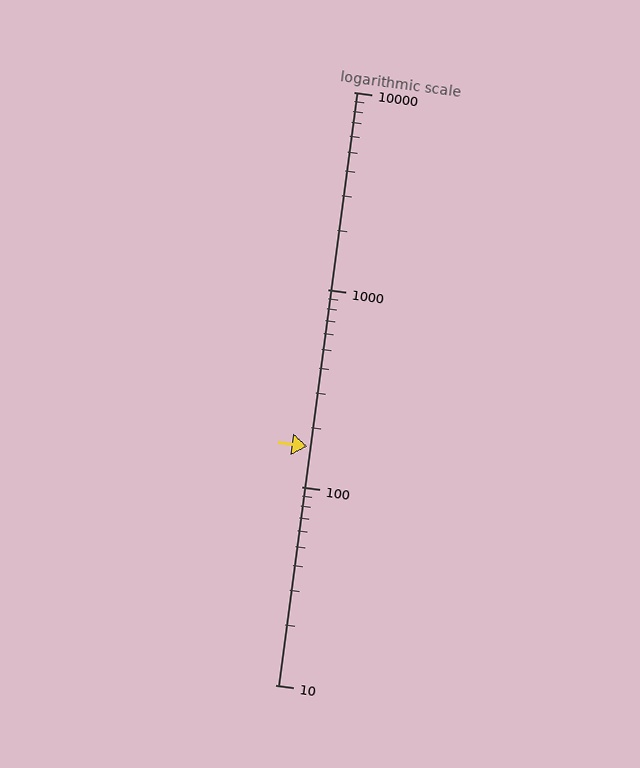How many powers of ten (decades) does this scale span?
The scale spans 3 decades, from 10 to 10000.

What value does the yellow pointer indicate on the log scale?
The pointer indicates approximately 160.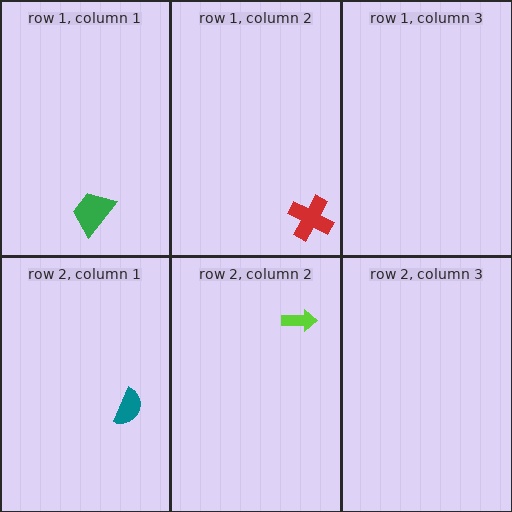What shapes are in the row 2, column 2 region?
The lime arrow.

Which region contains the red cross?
The row 1, column 2 region.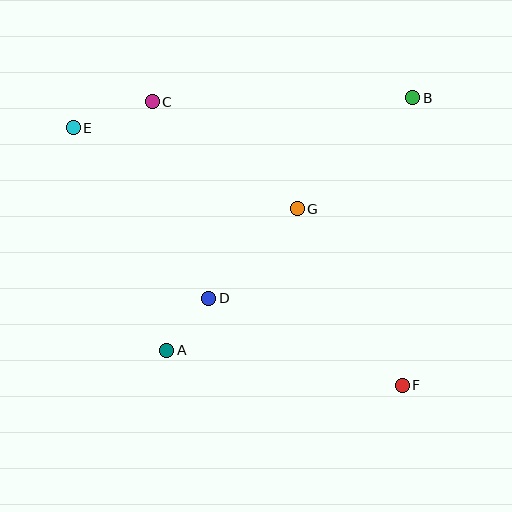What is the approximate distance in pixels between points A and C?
The distance between A and C is approximately 249 pixels.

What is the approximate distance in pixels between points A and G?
The distance between A and G is approximately 192 pixels.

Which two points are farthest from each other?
Points E and F are farthest from each other.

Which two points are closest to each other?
Points A and D are closest to each other.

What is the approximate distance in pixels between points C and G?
The distance between C and G is approximately 180 pixels.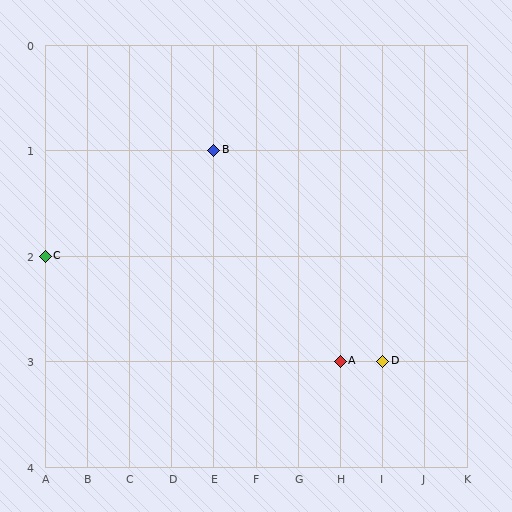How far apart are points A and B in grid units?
Points A and B are 3 columns and 2 rows apart (about 3.6 grid units diagonally).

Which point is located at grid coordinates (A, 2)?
Point C is at (A, 2).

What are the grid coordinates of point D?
Point D is at grid coordinates (I, 3).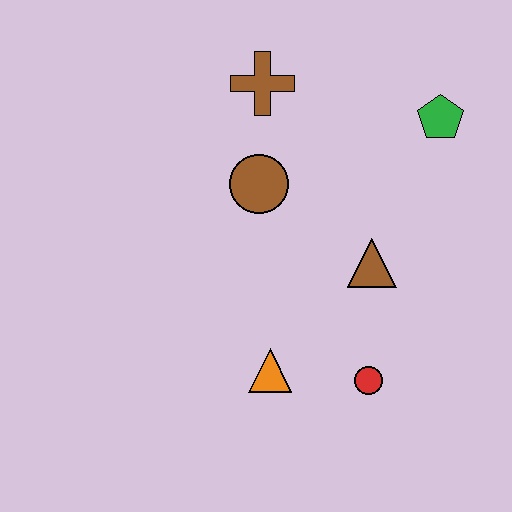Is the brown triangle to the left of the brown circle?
No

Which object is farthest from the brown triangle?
The brown cross is farthest from the brown triangle.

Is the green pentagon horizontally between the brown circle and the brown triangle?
No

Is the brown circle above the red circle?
Yes